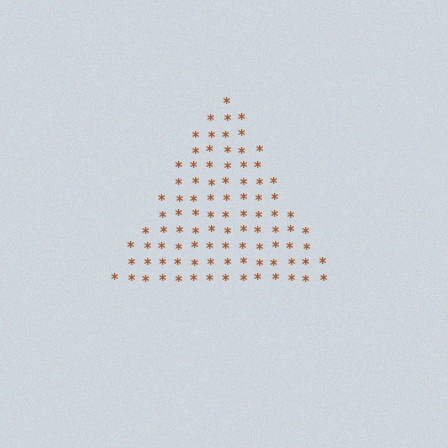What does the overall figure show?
The overall figure shows a triangle.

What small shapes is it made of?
It is made of small asterisks.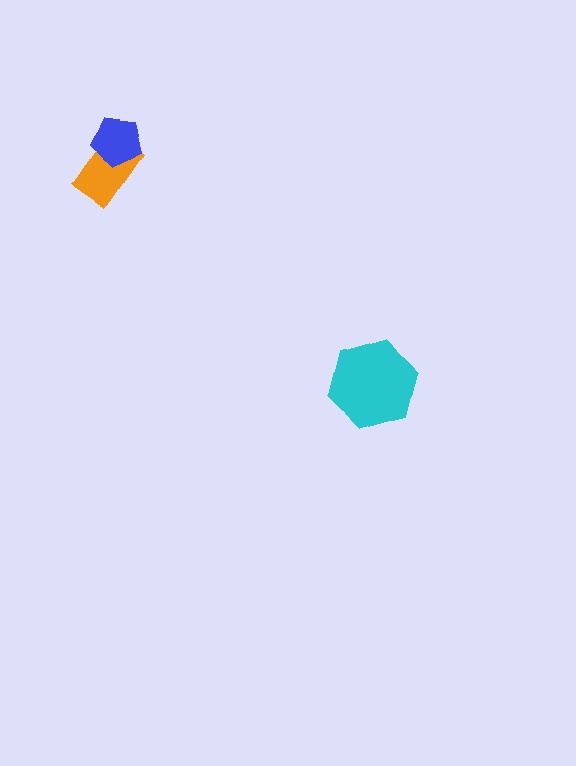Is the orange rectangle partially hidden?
Yes, it is partially covered by another shape.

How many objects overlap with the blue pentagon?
1 object overlaps with the blue pentagon.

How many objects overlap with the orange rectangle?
1 object overlaps with the orange rectangle.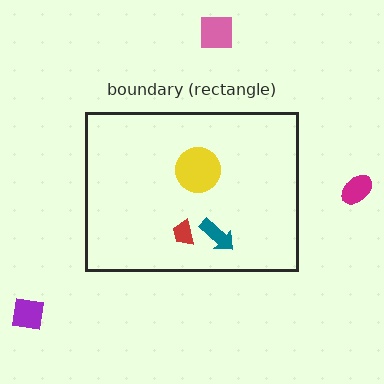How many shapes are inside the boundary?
3 inside, 3 outside.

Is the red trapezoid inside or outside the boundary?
Inside.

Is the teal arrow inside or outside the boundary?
Inside.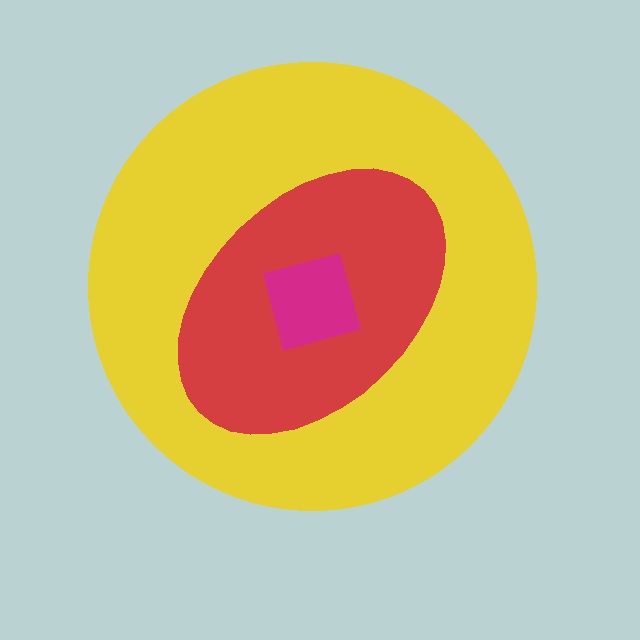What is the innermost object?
The magenta square.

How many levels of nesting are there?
3.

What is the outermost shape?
The yellow circle.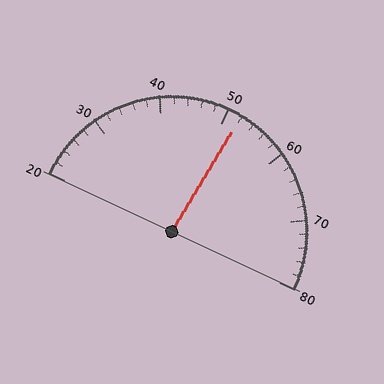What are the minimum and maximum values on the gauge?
The gauge ranges from 20 to 80.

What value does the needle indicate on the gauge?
The needle indicates approximately 52.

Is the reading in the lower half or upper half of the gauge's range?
The reading is in the upper half of the range (20 to 80).